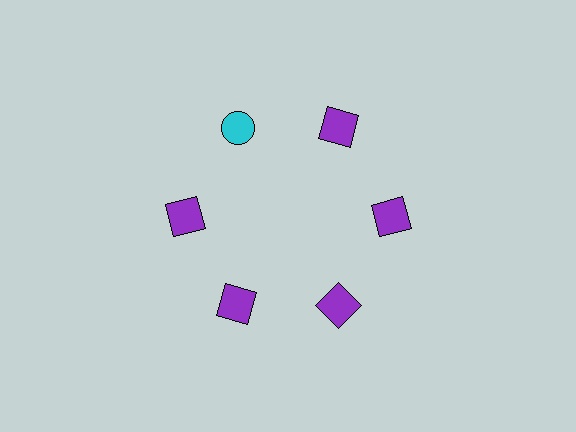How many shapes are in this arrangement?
There are 6 shapes arranged in a ring pattern.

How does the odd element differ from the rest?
It differs in both color (cyan instead of purple) and shape (circle instead of square).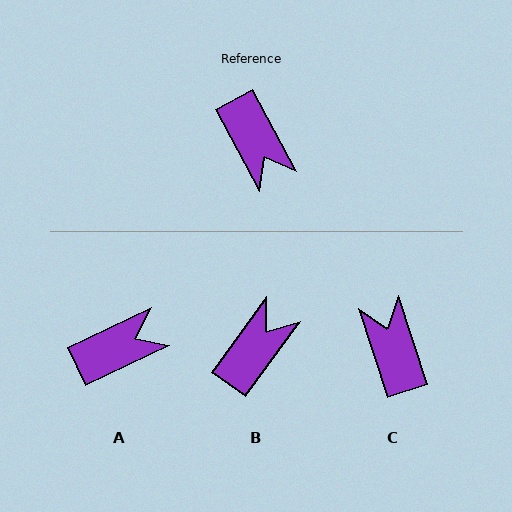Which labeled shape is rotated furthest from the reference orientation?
C, about 170 degrees away.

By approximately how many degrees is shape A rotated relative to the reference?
Approximately 87 degrees counter-clockwise.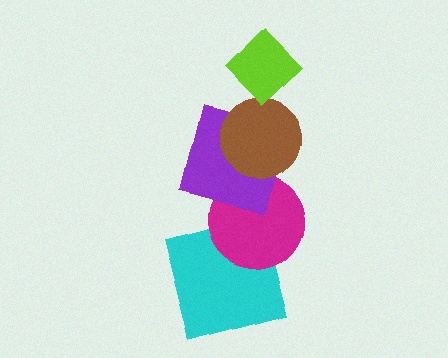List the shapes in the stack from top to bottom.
From top to bottom: the lime diamond, the brown circle, the purple square, the magenta circle, the cyan square.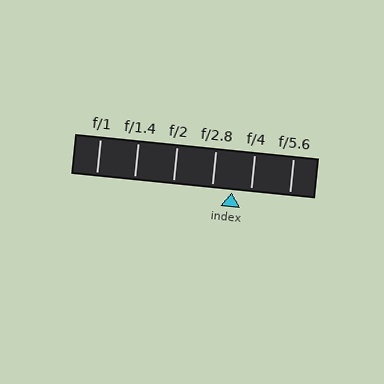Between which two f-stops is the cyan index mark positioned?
The index mark is between f/2.8 and f/4.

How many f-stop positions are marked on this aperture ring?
There are 6 f-stop positions marked.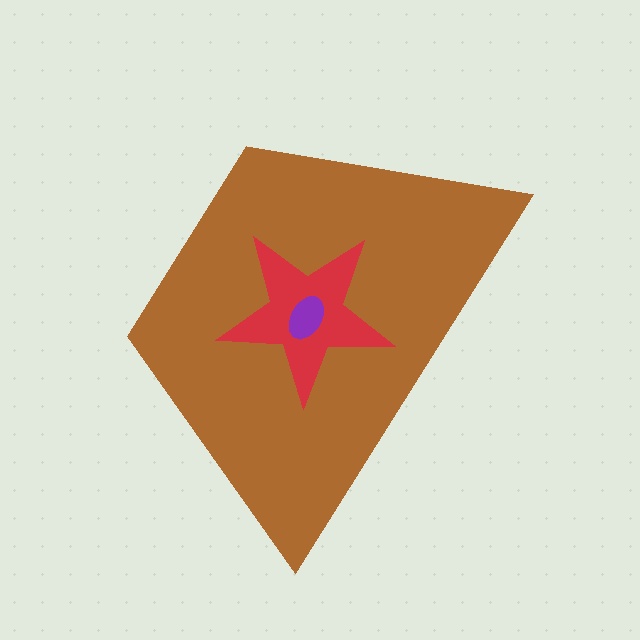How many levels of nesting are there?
3.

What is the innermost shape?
The purple ellipse.